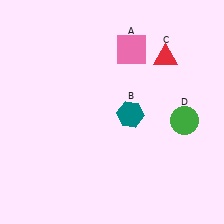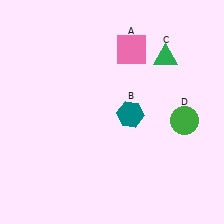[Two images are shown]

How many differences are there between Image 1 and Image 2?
There is 1 difference between the two images.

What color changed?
The triangle (C) changed from red in Image 1 to green in Image 2.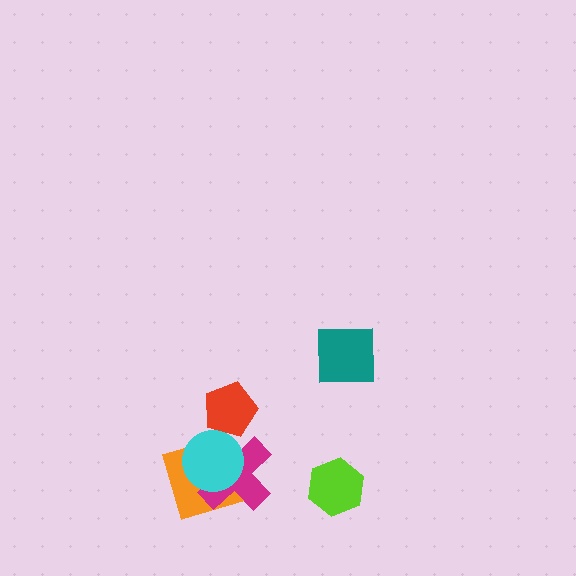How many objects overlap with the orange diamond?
2 objects overlap with the orange diamond.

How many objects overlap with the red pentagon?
0 objects overlap with the red pentagon.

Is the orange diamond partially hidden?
Yes, it is partially covered by another shape.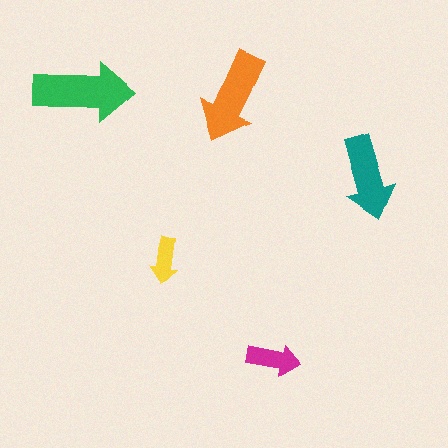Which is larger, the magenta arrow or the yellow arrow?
The magenta one.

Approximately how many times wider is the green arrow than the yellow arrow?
About 2 times wider.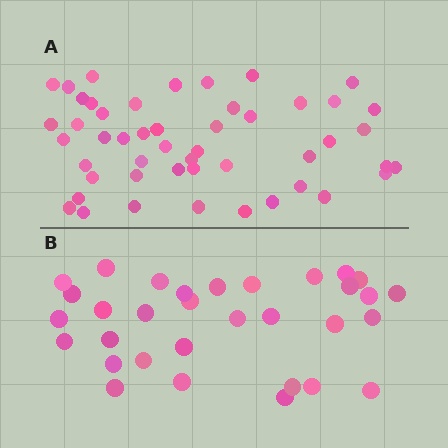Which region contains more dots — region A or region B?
Region A (the top region) has more dots.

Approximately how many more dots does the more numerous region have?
Region A has approximately 15 more dots than region B.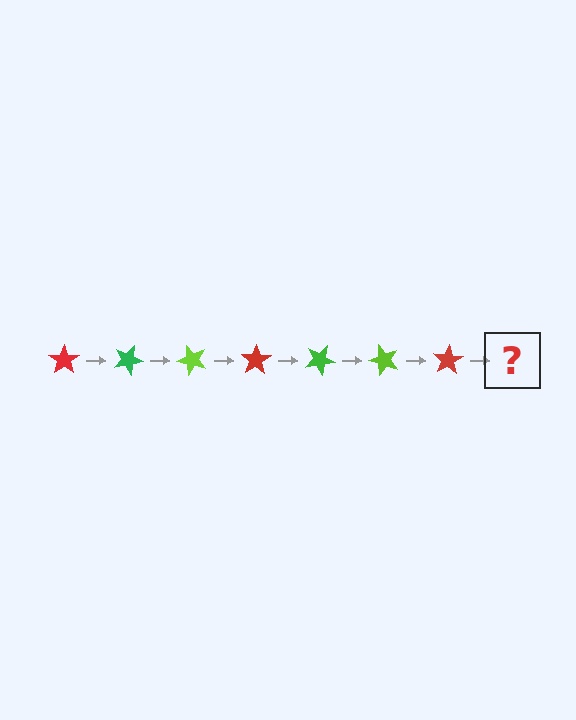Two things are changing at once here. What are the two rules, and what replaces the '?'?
The two rules are that it rotates 25 degrees each step and the color cycles through red, green, and lime. The '?' should be a green star, rotated 175 degrees from the start.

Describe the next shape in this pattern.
It should be a green star, rotated 175 degrees from the start.